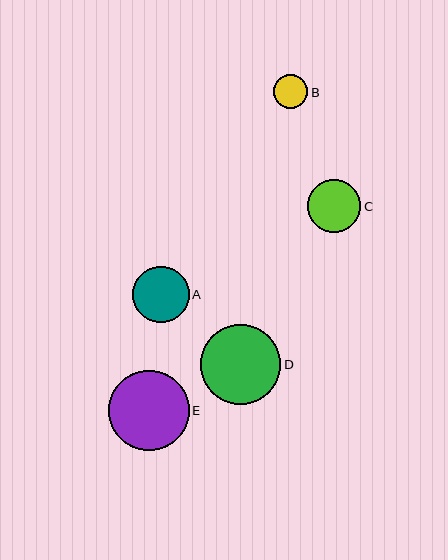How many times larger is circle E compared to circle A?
Circle E is approximately 1.4 times the size of circle A.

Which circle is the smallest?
Circle B is the smallest with a size of approximately 34 pixels.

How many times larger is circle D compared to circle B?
Circle D is approximately 2.4 times the size of circle B.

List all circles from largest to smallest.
From largest to smallest: E, D, A, C, B.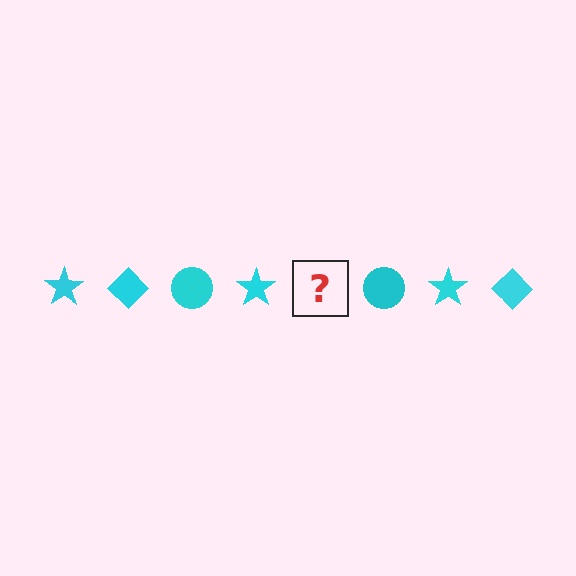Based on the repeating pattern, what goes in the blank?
The blank should be a cyan diamond.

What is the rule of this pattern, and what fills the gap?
The rule is that the pattern cycles through star, diamond, circle shapes in cyan. The gap should be filled with a cyan diamond.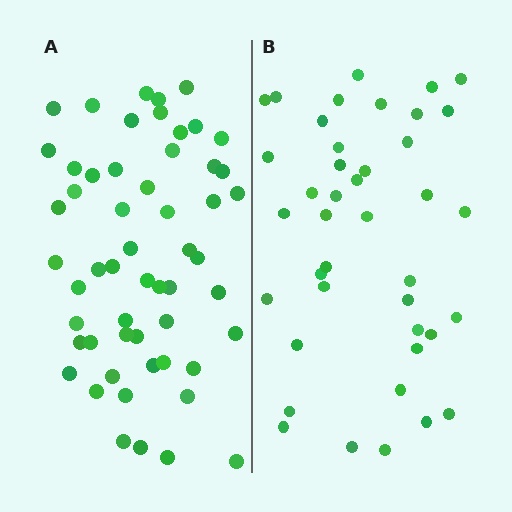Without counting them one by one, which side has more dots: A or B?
Region A (the left region) has more dots.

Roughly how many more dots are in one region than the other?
Region A has approximately 15 more dots than region B.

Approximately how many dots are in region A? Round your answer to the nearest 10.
About 60 dots. (The exact count is 55, which rounds to 60.)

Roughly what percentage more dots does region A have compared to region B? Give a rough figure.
About 35% more.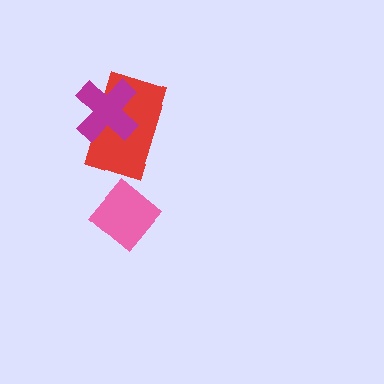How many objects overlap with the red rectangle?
1 object overlaps with the red rectangle.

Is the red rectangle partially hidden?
Yes, it is partially covered by another shape.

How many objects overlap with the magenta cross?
1 object overlaps with the magenta cross.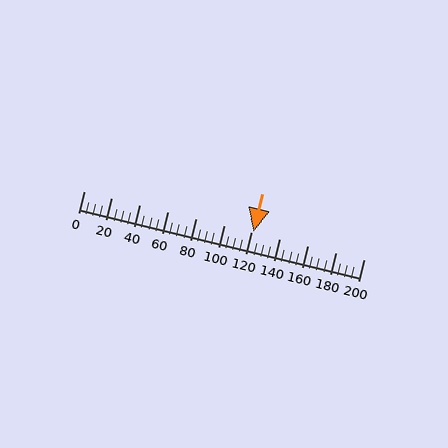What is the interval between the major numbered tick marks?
The major tick marks are spaced 20 units apart.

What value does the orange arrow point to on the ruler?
The orange arrow points to approximately 122.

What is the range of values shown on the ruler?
The ruler shows values from 0 to 200.